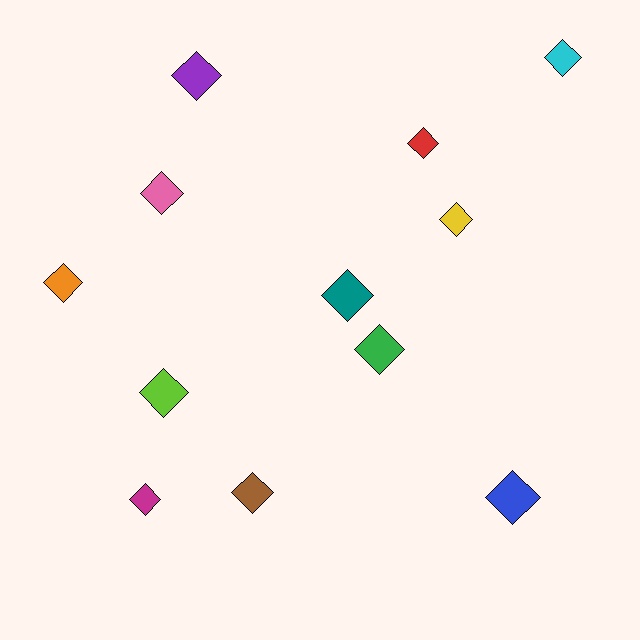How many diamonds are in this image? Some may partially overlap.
There are 12 diamonds.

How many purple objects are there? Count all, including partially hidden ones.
There is 1 purple object.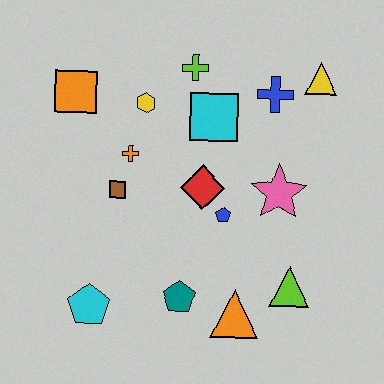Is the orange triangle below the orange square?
Yes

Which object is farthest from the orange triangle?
The orange square is farthest from the orange triangle.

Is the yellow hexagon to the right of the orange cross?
Yes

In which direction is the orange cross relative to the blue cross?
The orange cross is to the left of the blue cross.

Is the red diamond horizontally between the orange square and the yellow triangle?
Yes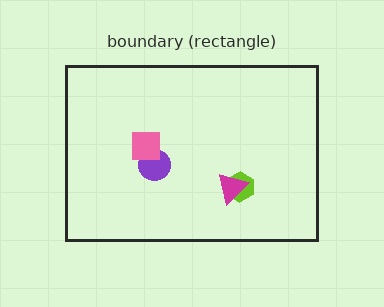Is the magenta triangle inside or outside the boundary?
Inside.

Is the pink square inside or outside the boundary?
Inside.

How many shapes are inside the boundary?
4 inside, 0 outside.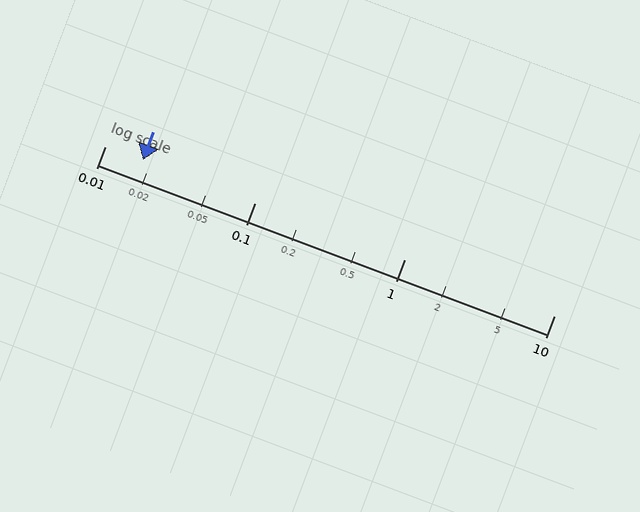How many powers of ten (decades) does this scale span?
The scale spans 3 decades, from 0.01 to 10.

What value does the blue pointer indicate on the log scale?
The pointer indicates approximately 0.018.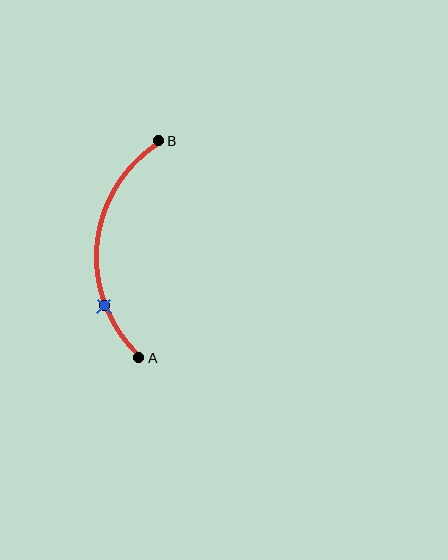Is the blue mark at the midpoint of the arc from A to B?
No. The blue mark lies on the arc but is closer to endpoint A. The arc midpoint would be at the point on the curve equidistant along the arc from both A and B.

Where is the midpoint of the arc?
The arc midpoint is the point on the curve farthest from the straight line joining A and B. It sits to the left of that line.